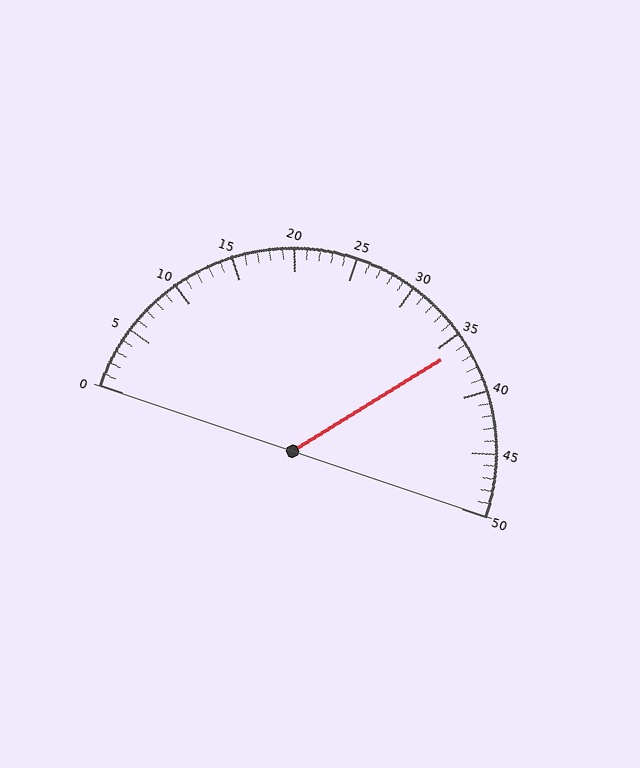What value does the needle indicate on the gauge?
The needle indicates approximately 36.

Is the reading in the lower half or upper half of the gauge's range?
The reading is in the upper half of the range (0 to 50).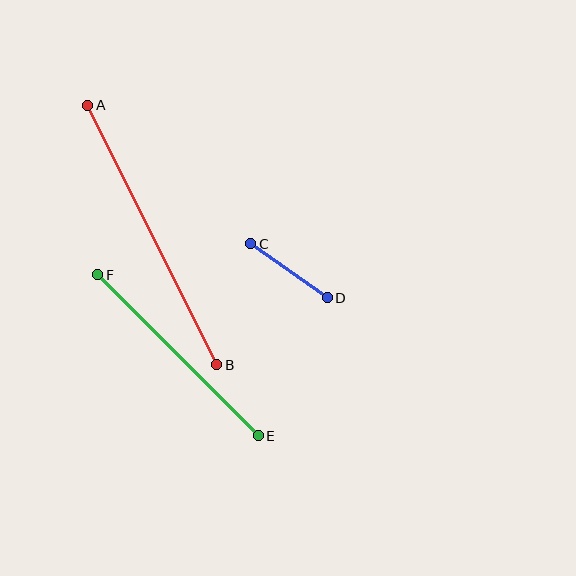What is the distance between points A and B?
The distance is approximately 290 pixels.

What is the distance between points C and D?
The distance is approximately 93 pixels.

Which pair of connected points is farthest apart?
Points A and B are farthest apart.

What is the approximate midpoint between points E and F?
The midpoint is at approximately (178, 355) pixels.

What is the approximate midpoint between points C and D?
The midpoint is at approximately (289, 271) pixels.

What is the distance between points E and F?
The distance is approximately 228 pixels.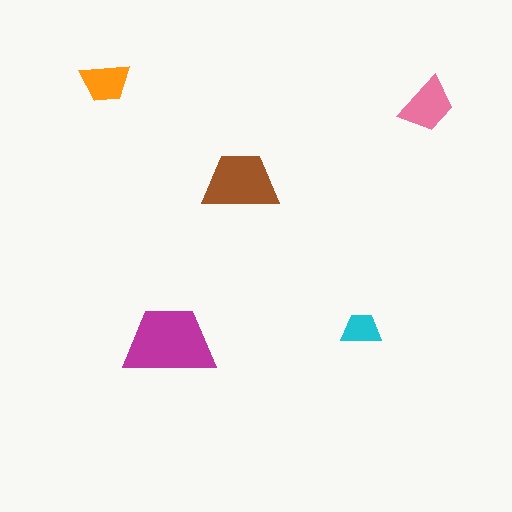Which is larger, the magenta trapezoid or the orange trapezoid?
The magenta one.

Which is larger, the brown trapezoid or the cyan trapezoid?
The brown one.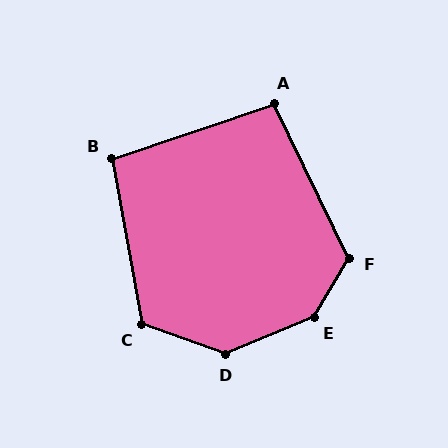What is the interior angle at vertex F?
Approximately 123 degrees (obtuse).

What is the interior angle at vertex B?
Approximately 98 degrees (obtuse).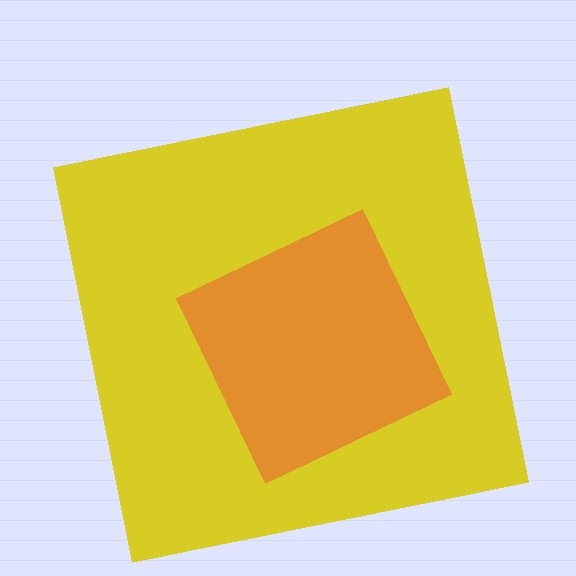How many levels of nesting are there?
2.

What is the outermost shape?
The yellow square.